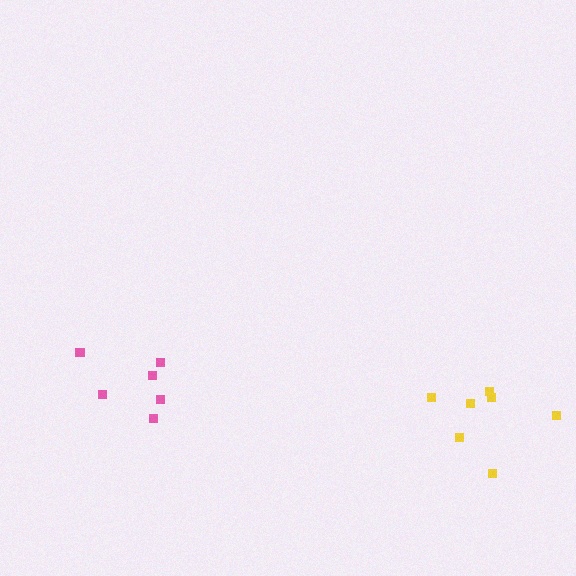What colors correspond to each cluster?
The clusters are colored: pink, yellow.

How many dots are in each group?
Group 1: 6 dots, Group 2: 7 dots (13 total).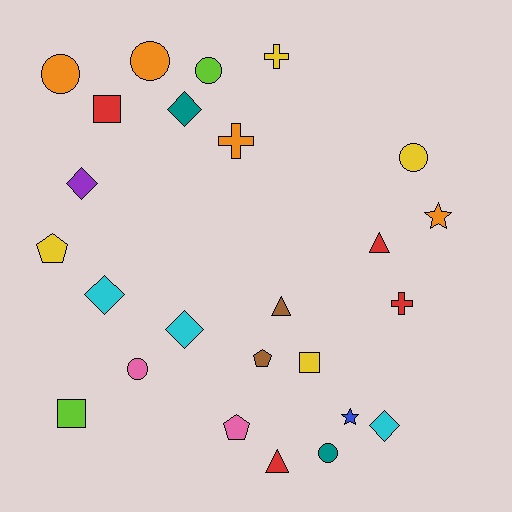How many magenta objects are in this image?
There are no magenta objects.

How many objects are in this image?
There are 25 objects.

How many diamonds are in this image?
There are 5 diamonds.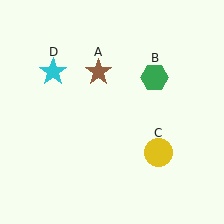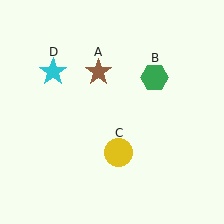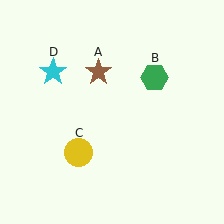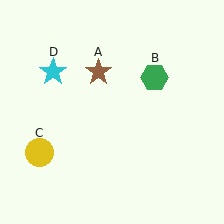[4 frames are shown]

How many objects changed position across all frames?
1 object changed position: yellow circle (object C).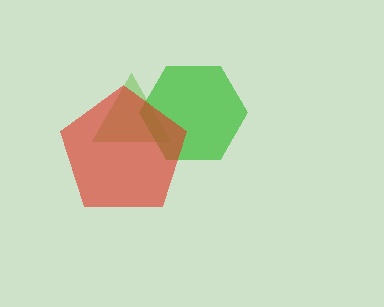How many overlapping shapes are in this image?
There are 3 overlapping shapes in the image.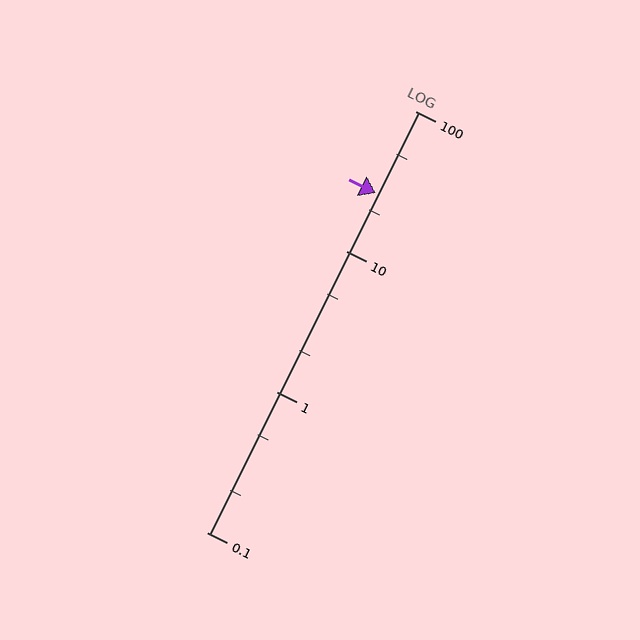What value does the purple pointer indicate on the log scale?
The pointer indicates approximately 26.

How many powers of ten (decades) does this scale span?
The scale spans 3 decades, from 0.1 to 100.